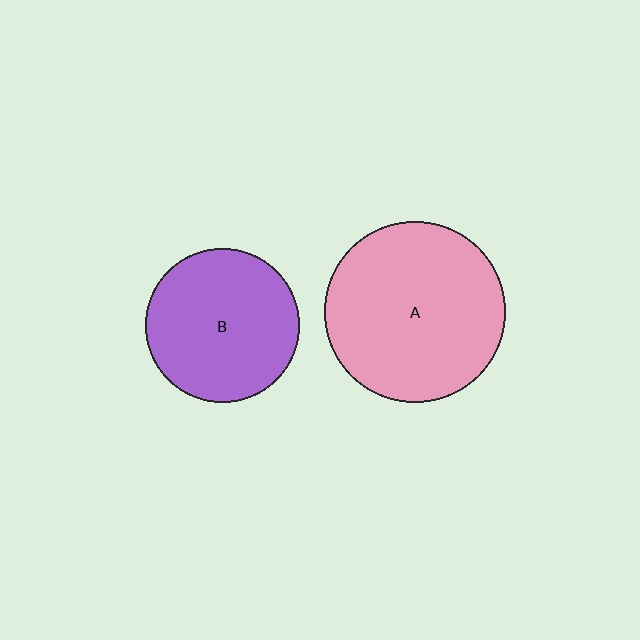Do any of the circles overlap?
No, none of the circles overlap.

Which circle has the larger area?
Circle A (pink).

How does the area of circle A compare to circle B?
Approximately 1.4 times.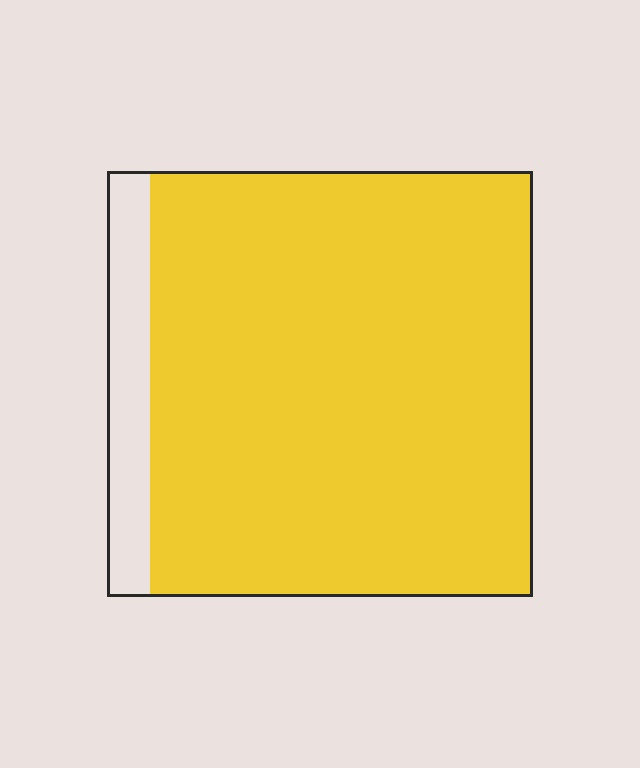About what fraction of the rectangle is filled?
About nine tenths (9/10).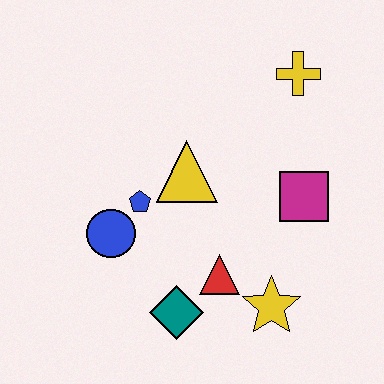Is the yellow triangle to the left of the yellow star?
Yes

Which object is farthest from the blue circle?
The yellow cross is farthest from the blue circle.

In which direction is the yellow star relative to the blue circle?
The yellow star is to the right of the blue circle.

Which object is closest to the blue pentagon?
The blue circle is closest to the blue pentagon.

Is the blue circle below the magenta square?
Yes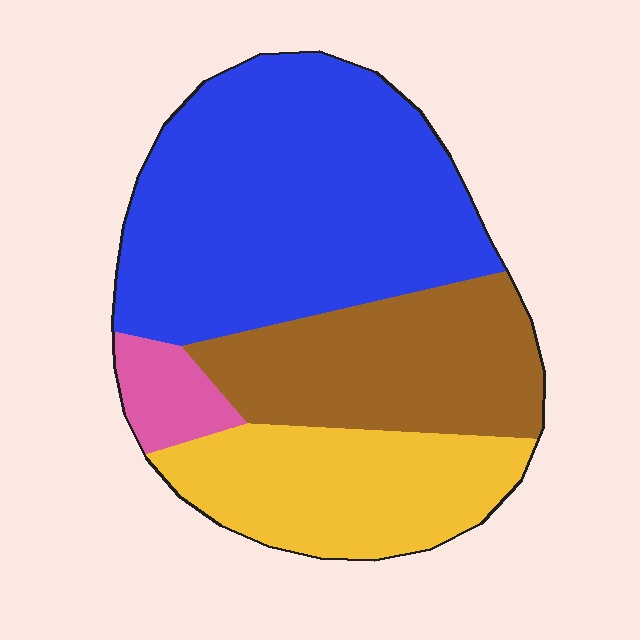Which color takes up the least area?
Pink, at roughly 5%.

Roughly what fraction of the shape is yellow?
Yellow covers roughly 25% of the shape.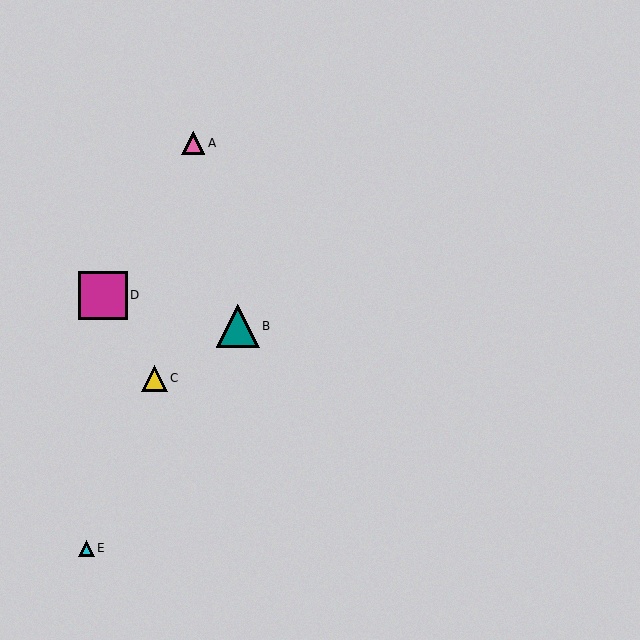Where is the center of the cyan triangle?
The center of the cyan triangle is at (86, 548).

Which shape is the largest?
The magenta square (labeled D) is the largest.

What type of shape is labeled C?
Shape C is a yellow triangle.